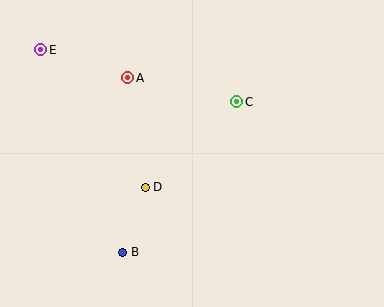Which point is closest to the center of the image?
Point D at (145, 187) is closest to the center.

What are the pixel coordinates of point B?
Point B is at (123, 252).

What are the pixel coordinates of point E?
Point E is at (41, 50).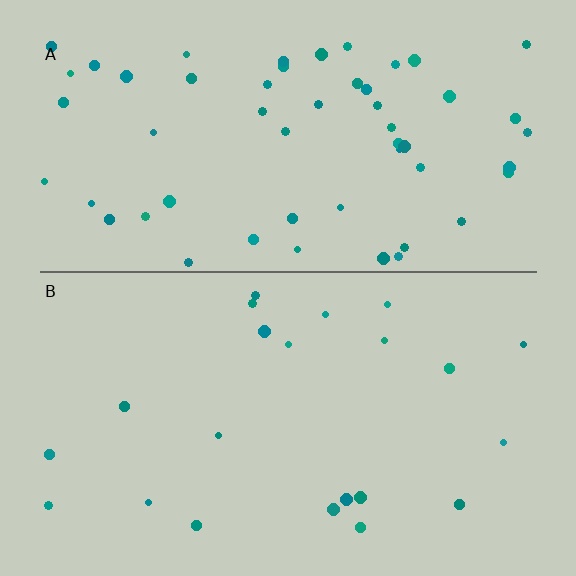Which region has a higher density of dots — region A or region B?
A (the top).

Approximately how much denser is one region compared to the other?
Approximately 2.6× — region A over region B.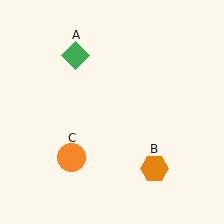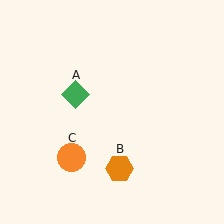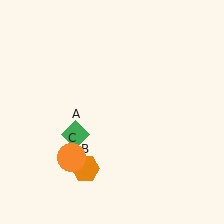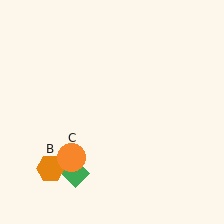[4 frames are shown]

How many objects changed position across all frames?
2 objects changed position: green diamond (object A), orange hexagon (object B).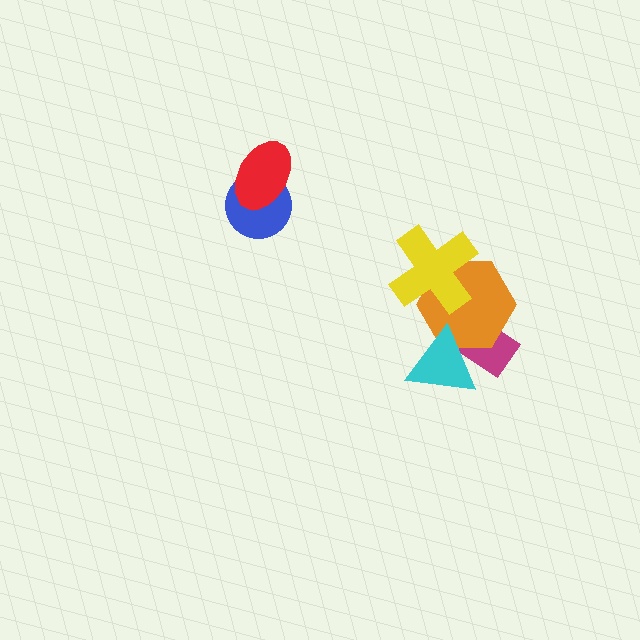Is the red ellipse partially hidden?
No, no other shape covers it.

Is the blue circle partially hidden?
Yes, it is partially covered by another shape.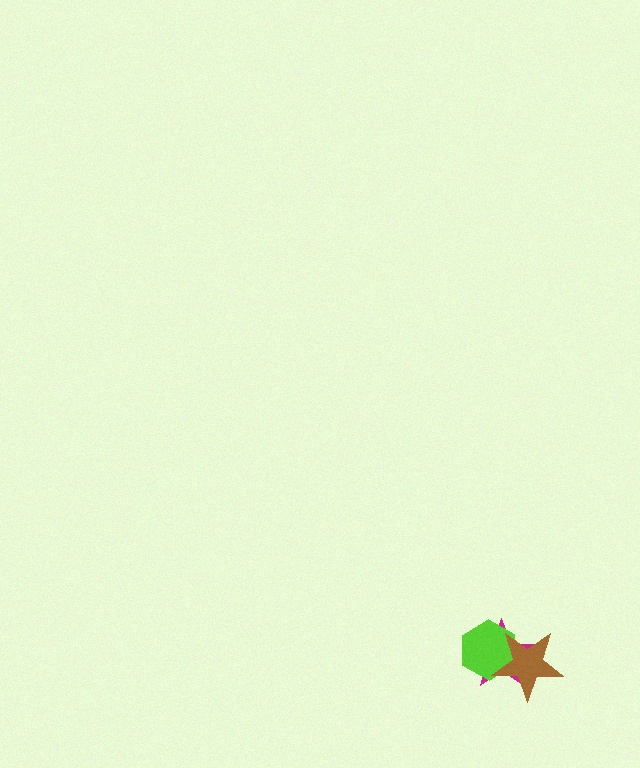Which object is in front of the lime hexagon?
The brown star is in front of the lime hexagon.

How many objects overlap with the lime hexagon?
2 objects overlap with the lime hexagon.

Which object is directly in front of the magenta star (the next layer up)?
The lime hexagon is directly in front of the magenta star.